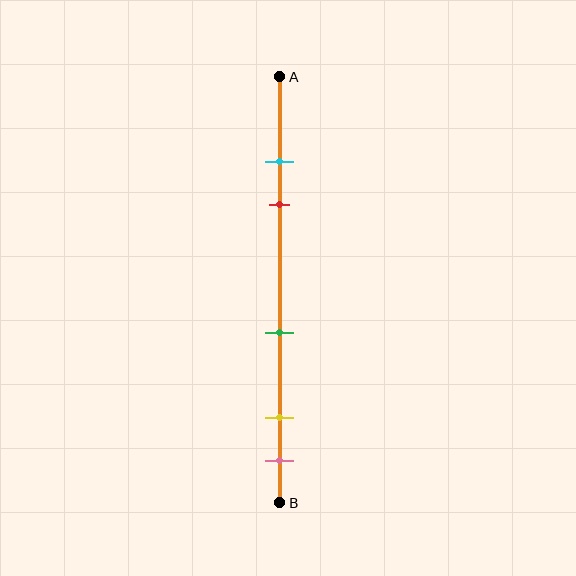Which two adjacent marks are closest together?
The cyan and red marks are the closest adjacent pair.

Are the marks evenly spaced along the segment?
No, the marks are not evenly spaced.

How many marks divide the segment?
There are 5 marks dividing the segment.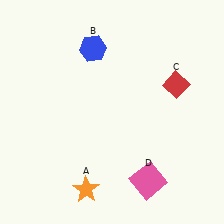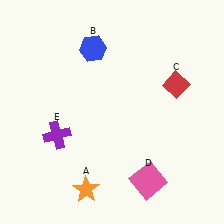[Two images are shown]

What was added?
A purple cross (E) was added in Image 2.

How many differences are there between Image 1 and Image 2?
There is 1 difference between the two images.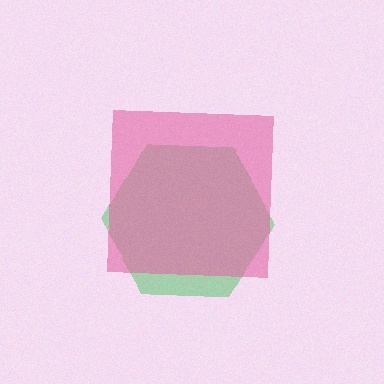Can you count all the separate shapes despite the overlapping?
Yes, there are 2 separate shapes.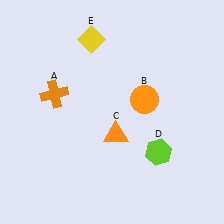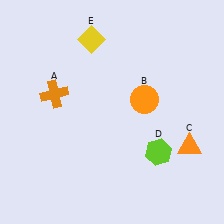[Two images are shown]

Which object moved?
The orange triangle (C) moved right.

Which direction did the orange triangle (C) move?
The orange triangle (C) moved right.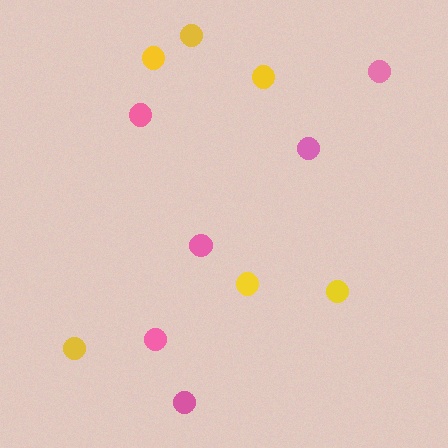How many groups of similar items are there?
There are 2 groups: one group of pink circles (6) and one group of yellow circles (6).